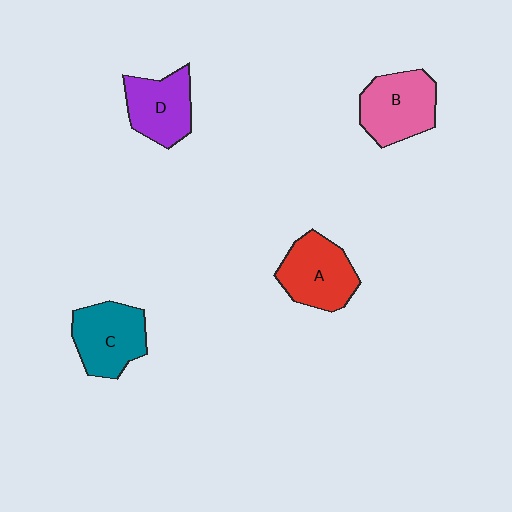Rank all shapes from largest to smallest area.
From largest to smallest: B (pink), A (red), C (teal), D (purple).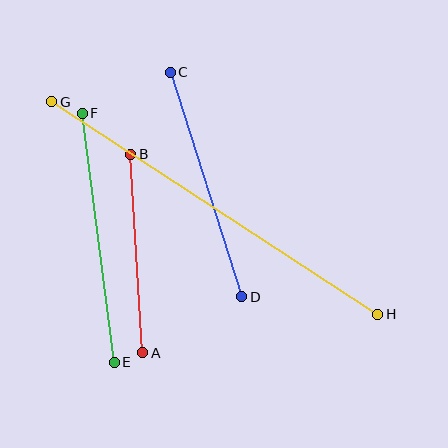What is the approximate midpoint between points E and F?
The midpoint is at approximately (98, 238) pixels.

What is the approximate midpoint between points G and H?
The midpoint is at approximately (215, 208) pixels.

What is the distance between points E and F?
The distance is approximately 251 pixels.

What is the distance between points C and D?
The distance is approximately 235 pixels.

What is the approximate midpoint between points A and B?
The midpoint is at approximately (137, 253) pixels.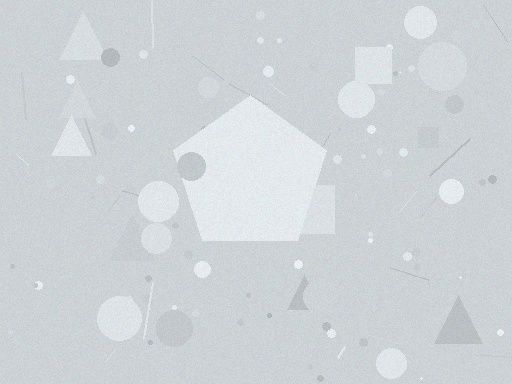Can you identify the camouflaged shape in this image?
The camouflaged shape is a pentagon.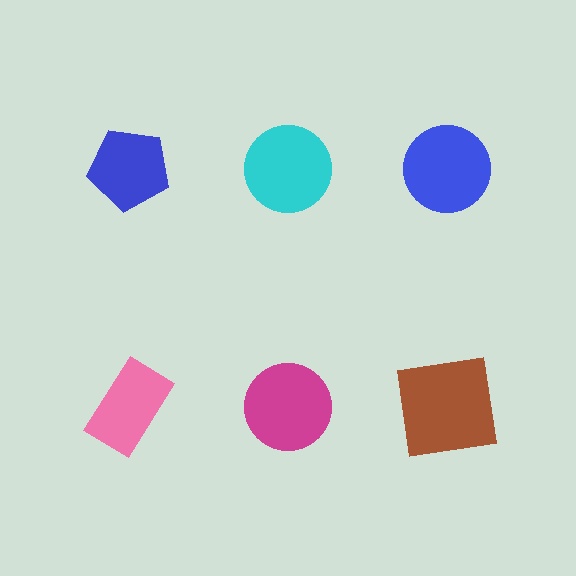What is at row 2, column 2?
A magenta circle.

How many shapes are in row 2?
3 shapes.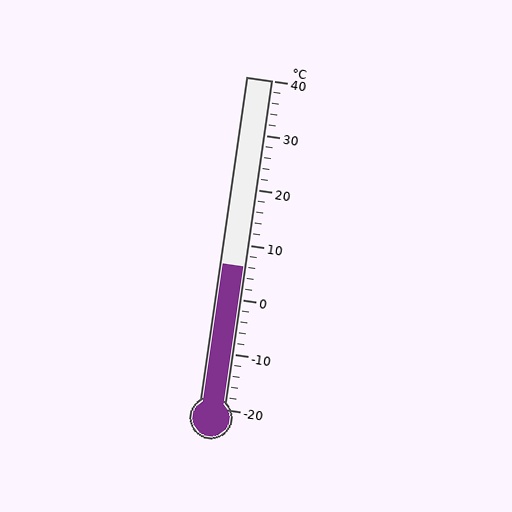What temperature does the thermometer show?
The thermometer shows approximately 6°C.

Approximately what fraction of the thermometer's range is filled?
The thermometer is filled to approximately 45% of its range.